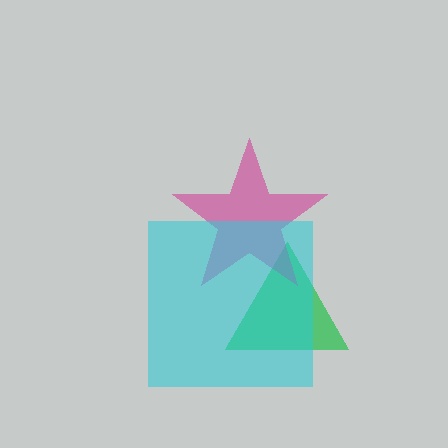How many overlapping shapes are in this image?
There are 3 overlapping shapes in the image.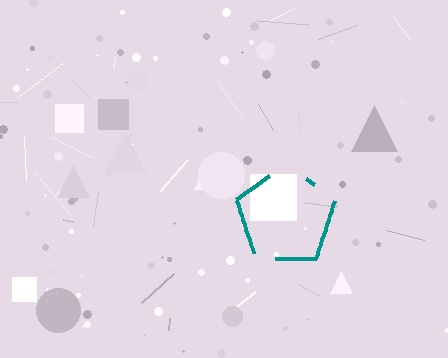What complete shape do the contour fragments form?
The contour fragments form a pentagon.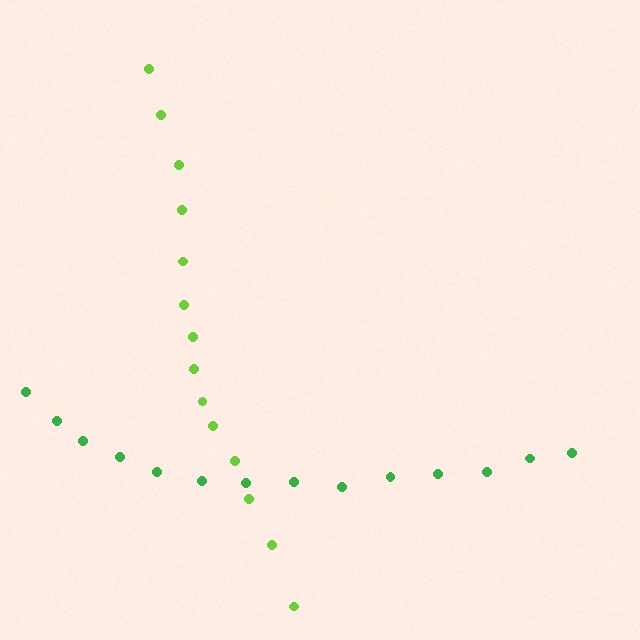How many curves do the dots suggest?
There are 2 distinct paths.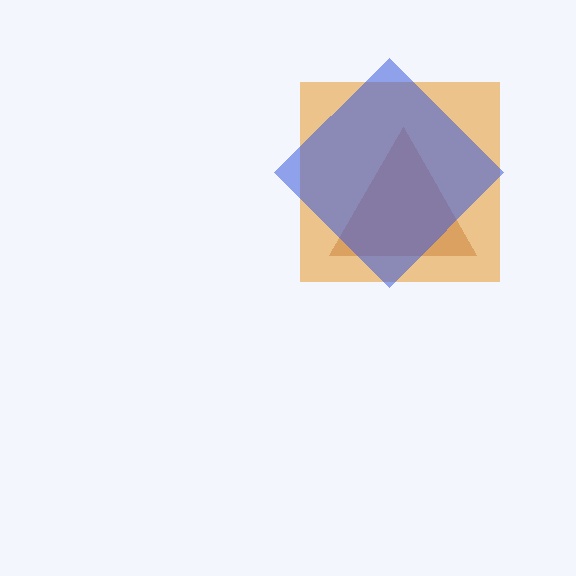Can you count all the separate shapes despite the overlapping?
Yes, there are 3 separate shapes.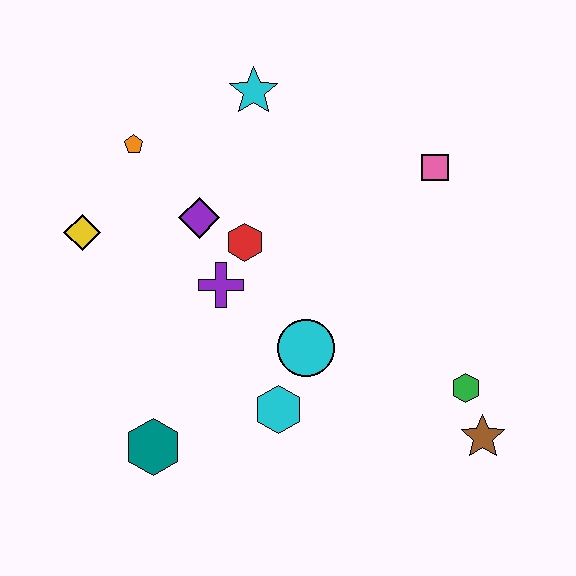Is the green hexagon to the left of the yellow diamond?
No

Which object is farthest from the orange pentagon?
The brown star is farthest from the orange pentagon.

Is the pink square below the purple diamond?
No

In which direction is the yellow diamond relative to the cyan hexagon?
The yellow diamond is to the left of the cyan hexagon.